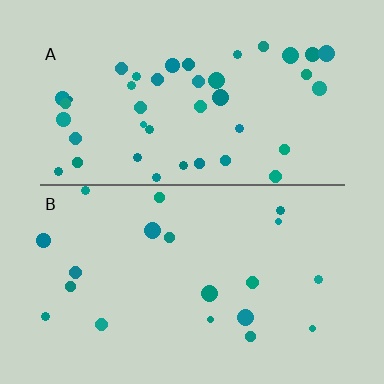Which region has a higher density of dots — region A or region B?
A (the top).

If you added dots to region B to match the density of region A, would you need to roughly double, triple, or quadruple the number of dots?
Approximately double.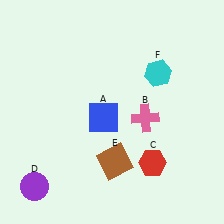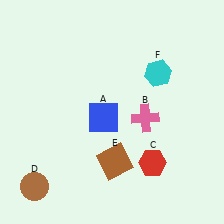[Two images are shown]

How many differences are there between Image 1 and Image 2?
There is 1 difference between the two images.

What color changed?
The circle (D) changed from purple in Image 1 to brown in Image 2.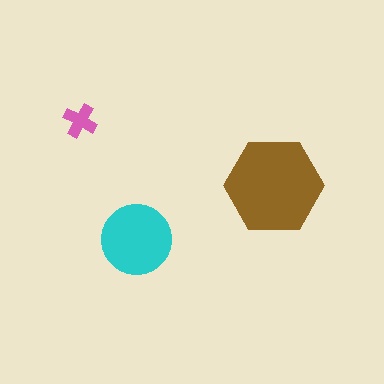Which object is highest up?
The pink cross is topmost.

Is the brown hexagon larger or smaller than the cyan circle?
Larger.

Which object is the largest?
The brown hexagon.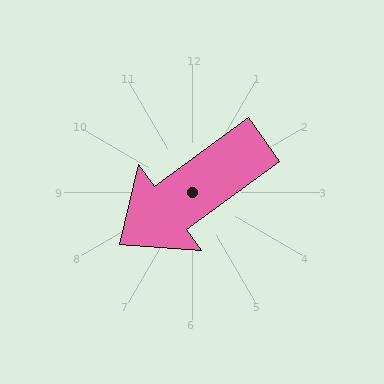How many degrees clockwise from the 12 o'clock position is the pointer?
Approximately 234 degrees.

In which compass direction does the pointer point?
Southwest.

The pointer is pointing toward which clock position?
Roughly 8 o'clock.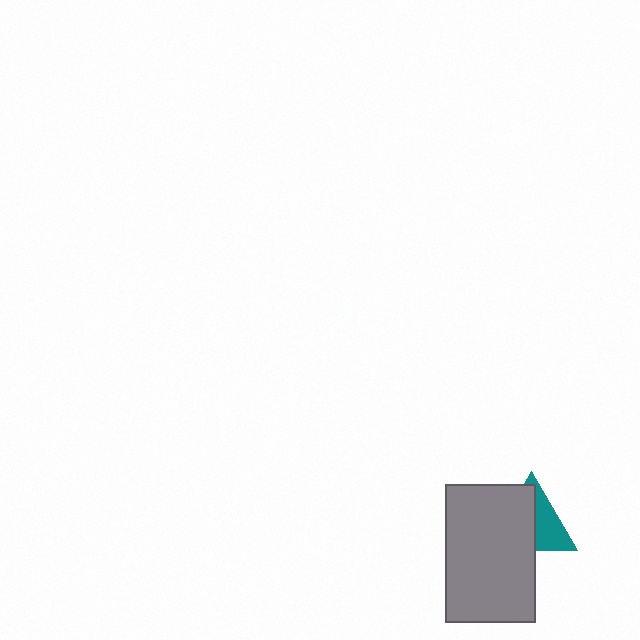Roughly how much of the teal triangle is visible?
A small part of it is visible (roughly 45%).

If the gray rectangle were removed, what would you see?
You would see the complete teal triangle.